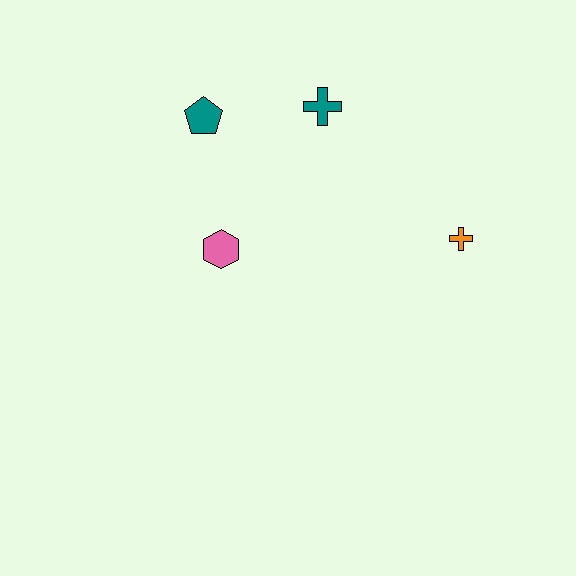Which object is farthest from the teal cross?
The orange cross is farthest from the teal cross.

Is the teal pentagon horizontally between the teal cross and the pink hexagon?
No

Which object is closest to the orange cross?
The teal cross is closest to the orange cross.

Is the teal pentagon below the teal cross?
Yes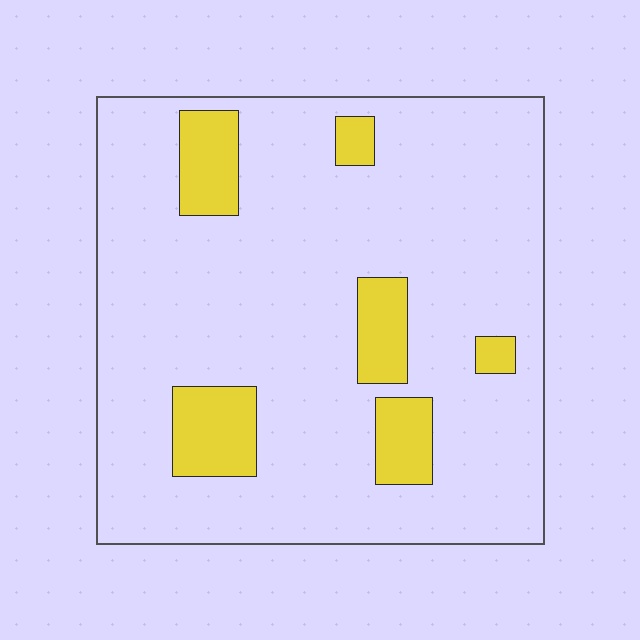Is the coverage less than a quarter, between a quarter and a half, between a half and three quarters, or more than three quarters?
Less than a quarter.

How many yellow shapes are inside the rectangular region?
6.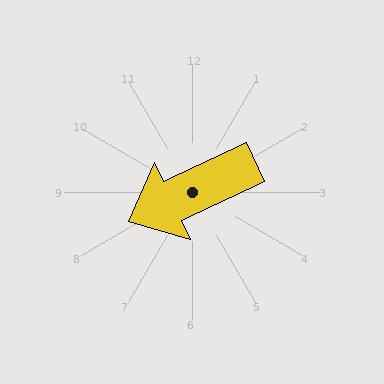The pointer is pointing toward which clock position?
Roughly 8 o'clock.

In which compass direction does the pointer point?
Southwest.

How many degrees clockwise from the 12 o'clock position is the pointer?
Approximately 245 degrees.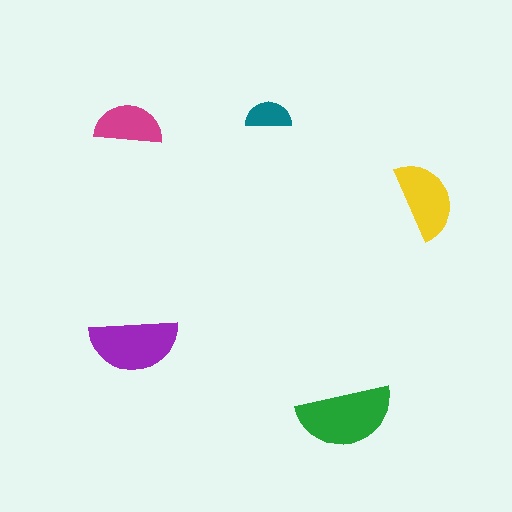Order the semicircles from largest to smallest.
the green one, the purple one, the yellow one, the magenta one, the teal one.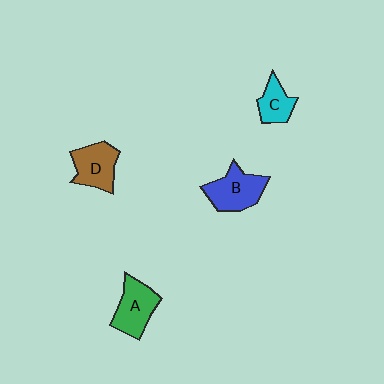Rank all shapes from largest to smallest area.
From largest to smallest: B (blue), A (green), D (brown), C (cyan).